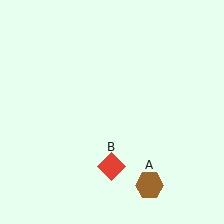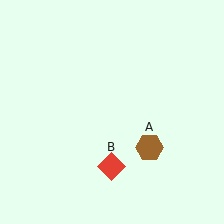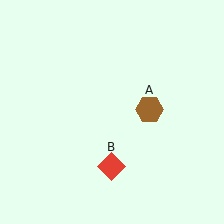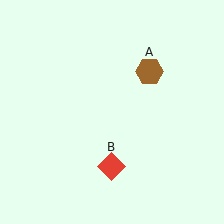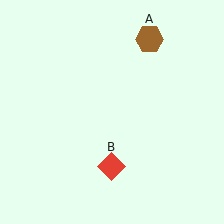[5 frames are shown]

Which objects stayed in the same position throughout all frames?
Red diamond (object B) remained stationary.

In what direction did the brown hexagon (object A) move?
The brown hexagon (object A) moved up.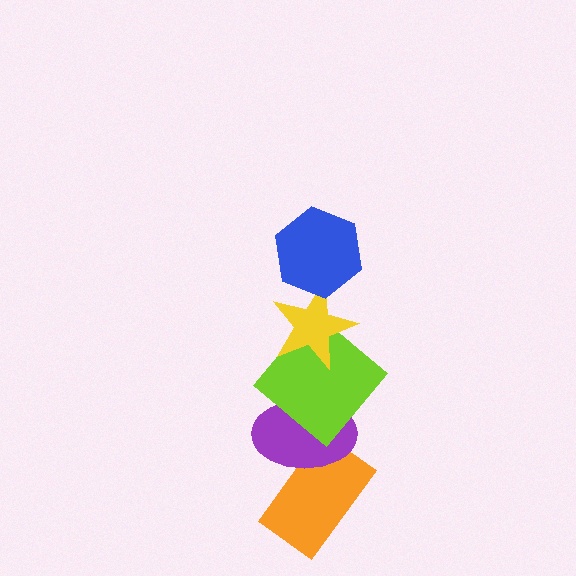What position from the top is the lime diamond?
The lime diamond is 3rd from the top.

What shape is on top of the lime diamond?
The yellow star is on top of the lime diamond.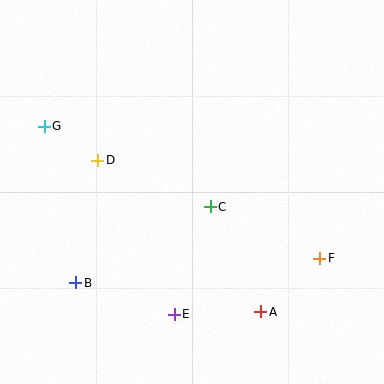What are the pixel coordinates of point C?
Point C is at (210, 207).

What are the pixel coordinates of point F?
Point F is at (320, 258).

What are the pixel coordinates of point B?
Point B is at (76, 283).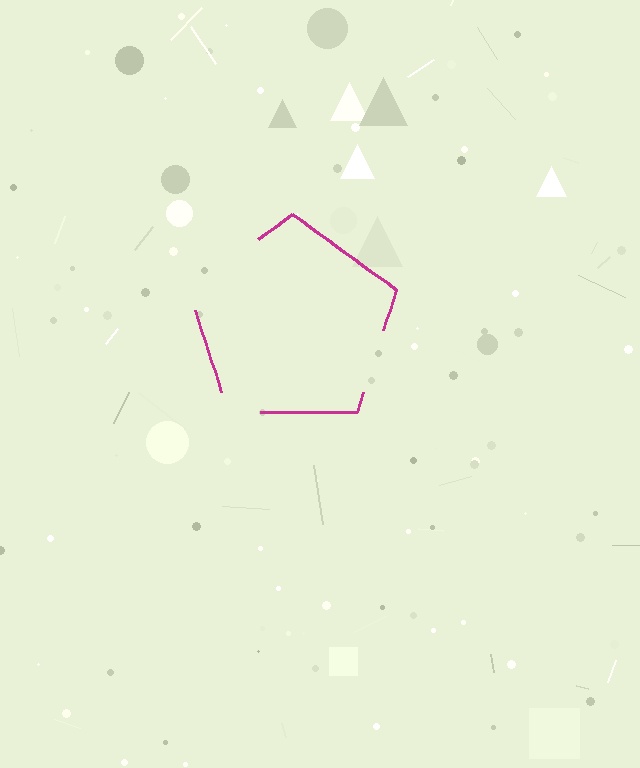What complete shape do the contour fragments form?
The contour fragments form a pentagon.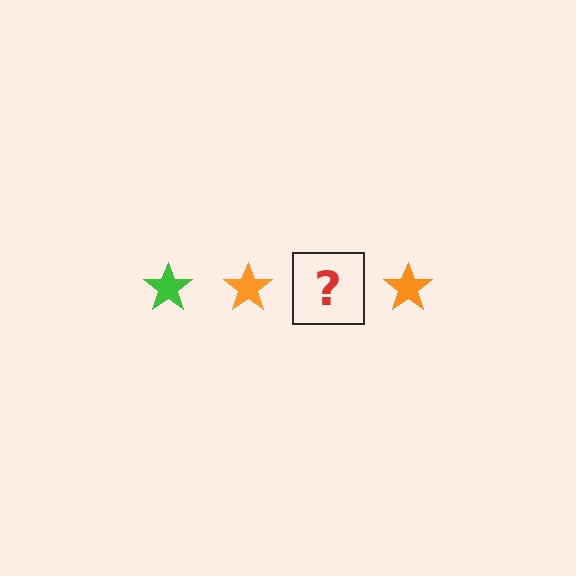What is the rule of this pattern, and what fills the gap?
The rule is that the pattern cycles through green, orange stars. The gap should be filled with a green star.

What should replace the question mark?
The question mark should be replaced with a green star.